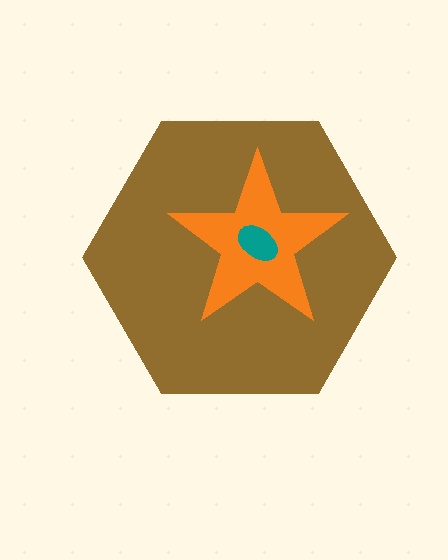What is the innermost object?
The teal ellipse.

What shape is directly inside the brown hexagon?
The orange star.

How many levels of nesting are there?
3.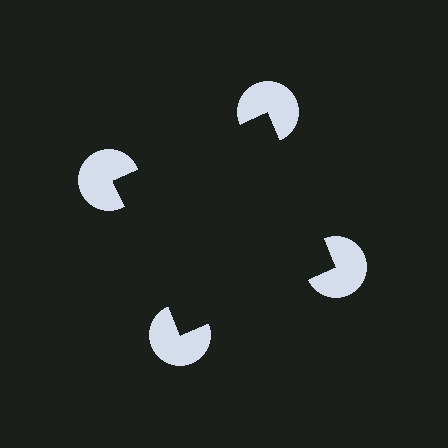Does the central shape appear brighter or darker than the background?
It typically appears slightly darker than the background, even though no actual brightness change is drawn.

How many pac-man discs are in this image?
There are 4 — one at each vertex of the illusory square.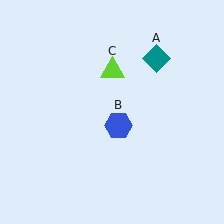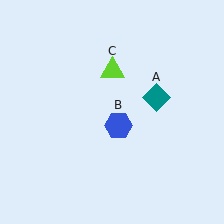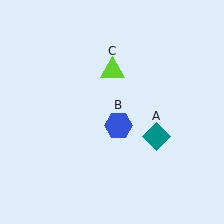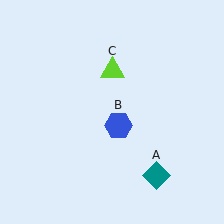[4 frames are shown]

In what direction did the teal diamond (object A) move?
The teal diamond (object A) moved down.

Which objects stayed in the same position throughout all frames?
Blue hexagon (object B) and lime triangle (object C) remained stationary.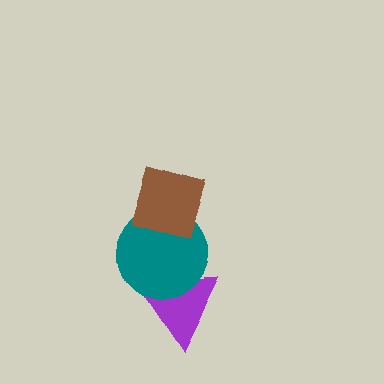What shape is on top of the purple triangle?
The teal circle is on top of the purple triangle.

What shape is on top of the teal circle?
The brown diamond is on top of the teal circle.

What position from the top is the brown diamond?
The brown diamond is 1st from the top.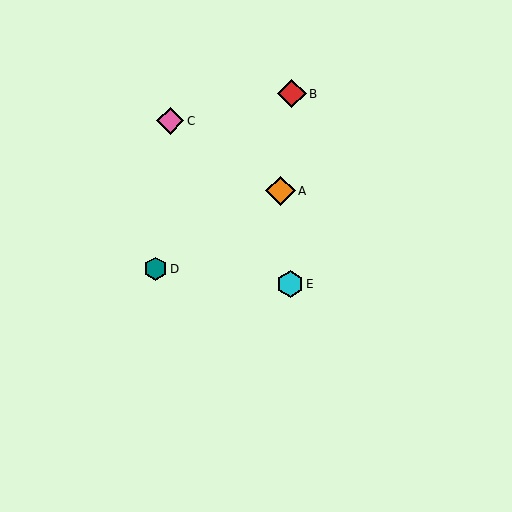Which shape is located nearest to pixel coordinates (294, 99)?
The red diamond (labeled B) at (292, 94) is nearest to that location.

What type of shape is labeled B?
Shape B is a red diamond.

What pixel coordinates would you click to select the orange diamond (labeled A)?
Click at (281, 191) to select the orange diamond A.